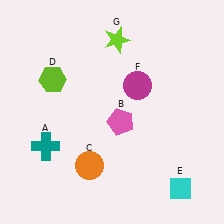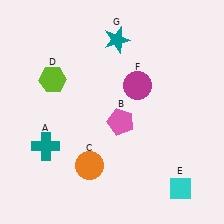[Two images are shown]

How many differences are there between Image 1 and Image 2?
There is 1 difference between the two images.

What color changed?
The star (G) changed from lime in Image 1 to teal in Image 2.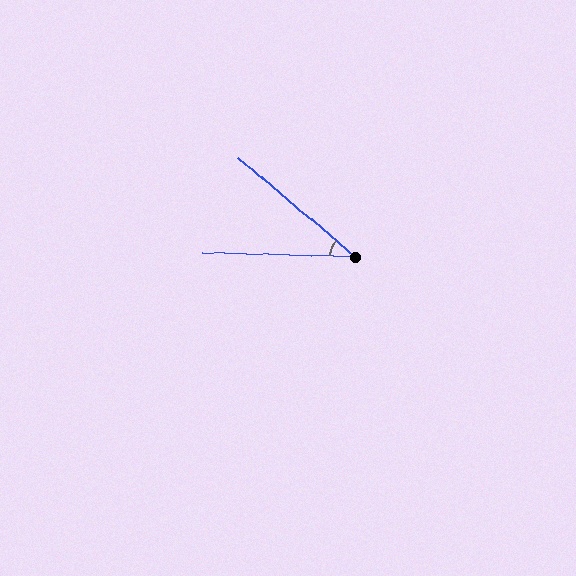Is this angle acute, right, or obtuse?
It is acute.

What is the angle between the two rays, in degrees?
Approximately 39 degrees.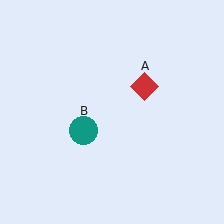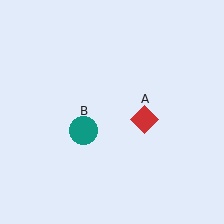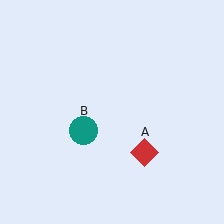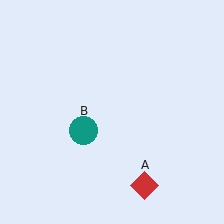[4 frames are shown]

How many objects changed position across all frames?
1 object changed position: red diamond (object A).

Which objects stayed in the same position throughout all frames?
Teal circle (object B) remained stationary.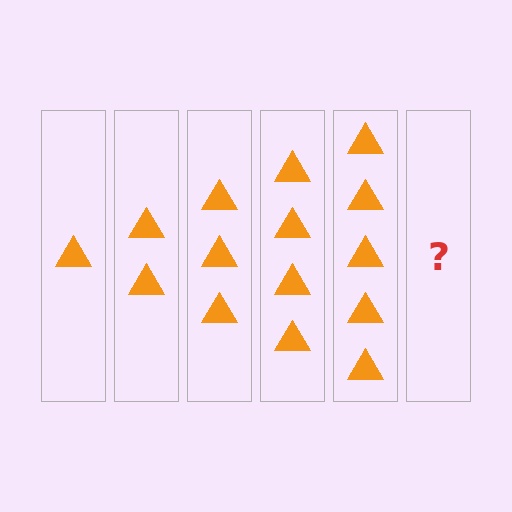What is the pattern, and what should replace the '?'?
The pattern is that each step adds one more triangle. The '?' should be 6 triangles.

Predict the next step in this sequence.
The next step is 6 triangles.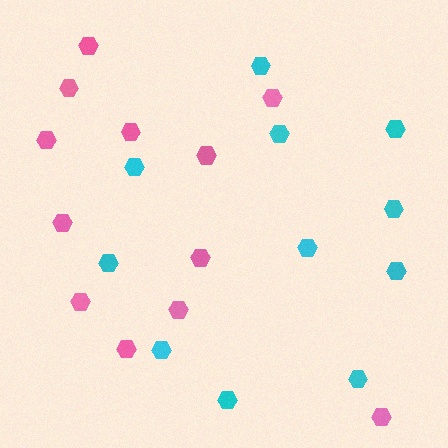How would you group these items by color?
There are 2 groups: one group of pink hexagons (12) and one group of cyan hexagons (11).